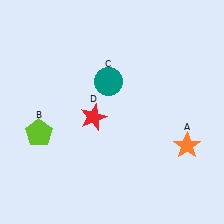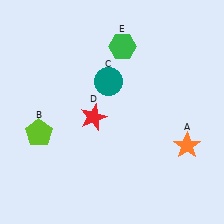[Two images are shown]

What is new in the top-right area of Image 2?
A green hexagon (E) was added in the top-right area of Image 2.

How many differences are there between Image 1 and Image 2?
There is 1 difference between the two images.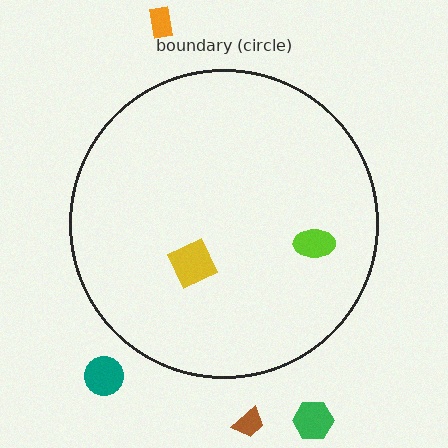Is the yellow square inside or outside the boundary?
Inside.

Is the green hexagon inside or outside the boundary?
Outside.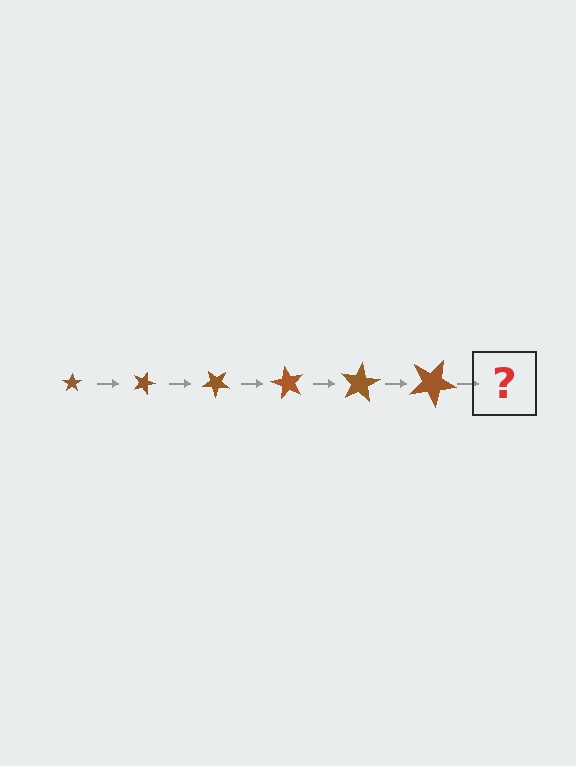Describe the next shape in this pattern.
It should be a star, larger than the previous one and rotated 120 degrees from the start.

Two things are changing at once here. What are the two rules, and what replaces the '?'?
The two rules are that the star grows larger each step and it rotates 20 degrees each step. The '?' should be a star, larger than the previous one and rotated 120 degrees from the start.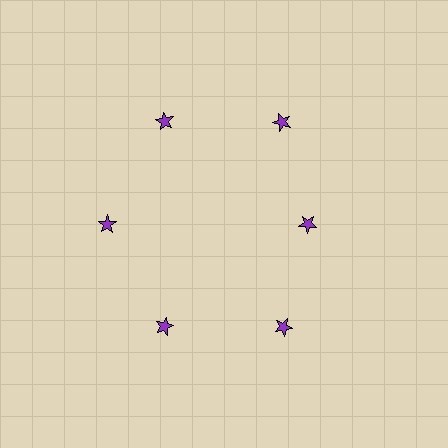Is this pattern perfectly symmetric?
No. The 6 purple stars are arranged in a ring, but one element near the 3 o'clock position is pulled inward toward the center, breaking the 6-fold rotational symmetry.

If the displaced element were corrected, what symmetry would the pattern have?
It would have 6-fold rotational symmetry — the pattern would map onto itself every 60 degrees.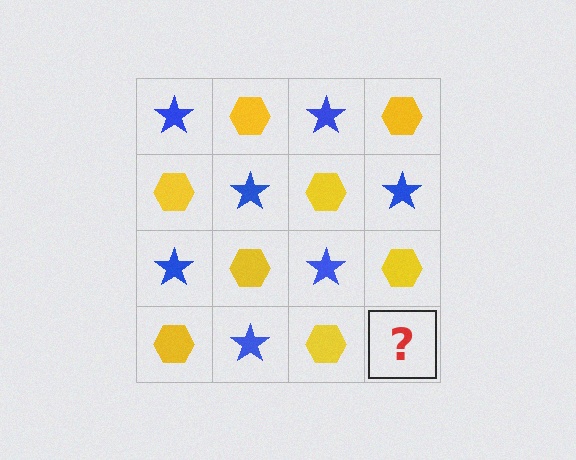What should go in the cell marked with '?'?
The missing cell should contain a blue star.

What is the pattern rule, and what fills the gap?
The rule is that it alternates blue star and yellow hexagon in a checkerboard pattern. The gap should be filled with a blue star.